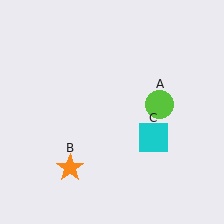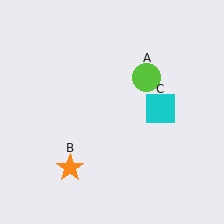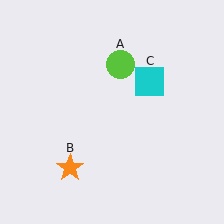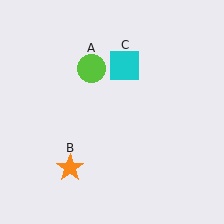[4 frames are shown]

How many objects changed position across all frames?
2 objects changed position: lime circle (object A), cyan square (object C).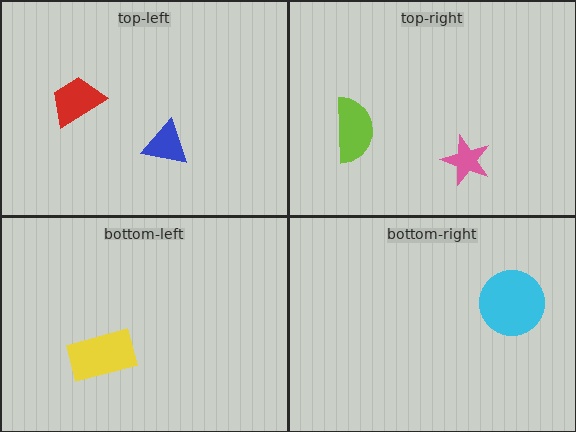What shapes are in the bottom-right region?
The cyan circle.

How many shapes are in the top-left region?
2.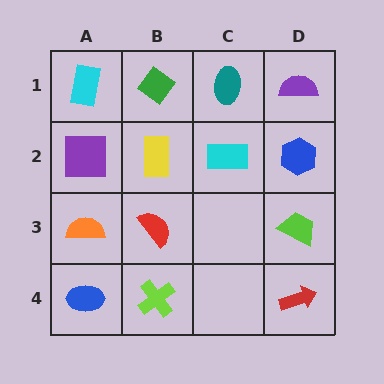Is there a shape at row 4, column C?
No, that cell is empty.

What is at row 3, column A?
An orange semicircle.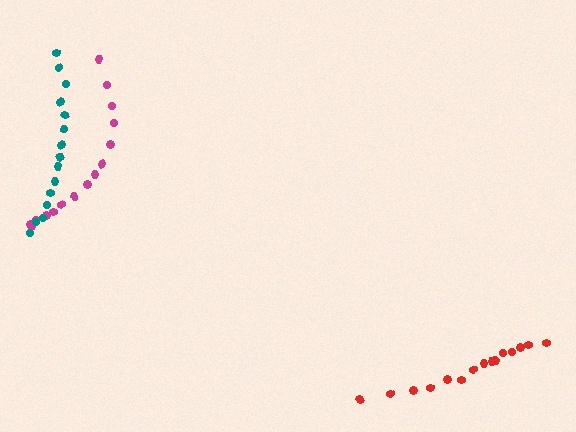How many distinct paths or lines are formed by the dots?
There are 3 distinct paths.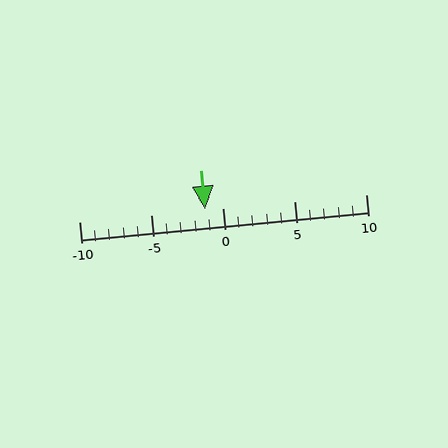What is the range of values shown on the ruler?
The ruler shows values from -10 to 10.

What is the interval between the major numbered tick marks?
The major tick marks are spaced 5 units apart.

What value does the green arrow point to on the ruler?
The green arrow points to approximately -1.